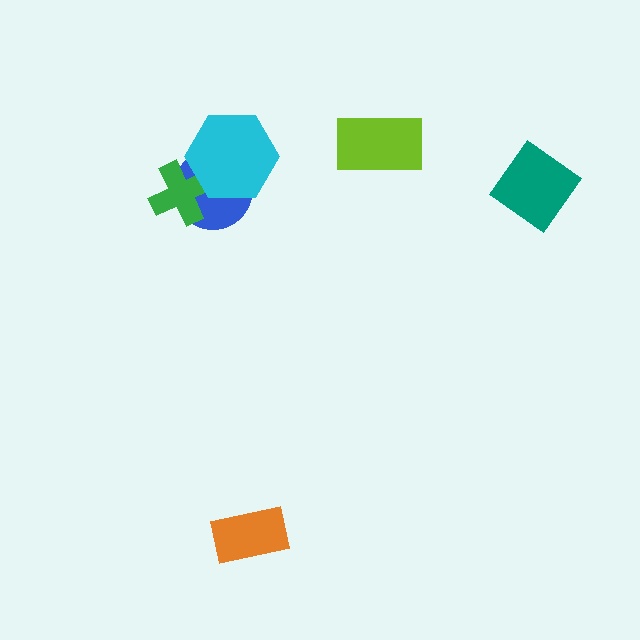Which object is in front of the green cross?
The cyan hexagon is in front of the green cross.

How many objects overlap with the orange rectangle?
0 objects overlap with the orange rectangle.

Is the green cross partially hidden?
Yes, it is partially covered by another shape.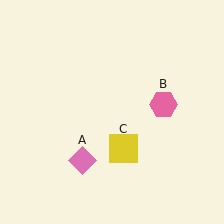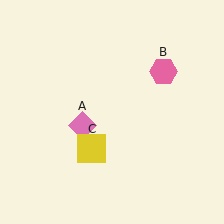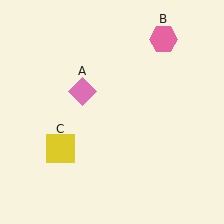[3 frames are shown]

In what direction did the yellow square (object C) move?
The yellow square (object C) moved left.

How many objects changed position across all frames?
3 objects changed position: pink diamond (object A), pink hexagon (object B), yellow square (object C).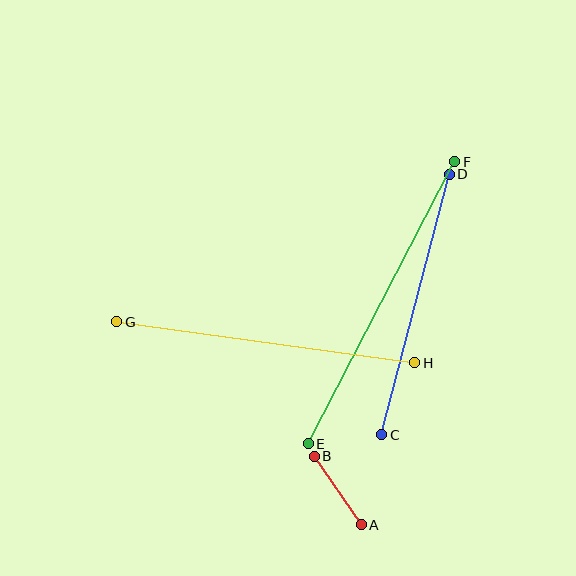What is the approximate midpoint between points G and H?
The midpoint is at approximately (266, 342) pixels.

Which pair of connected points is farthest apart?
Points E and F are farthest apart.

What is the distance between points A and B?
The distance is approximately 83 pixels.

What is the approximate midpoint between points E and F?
The midpoint is at approximately (382, 303) pixels.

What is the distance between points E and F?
The distance is approximately 318 pixels.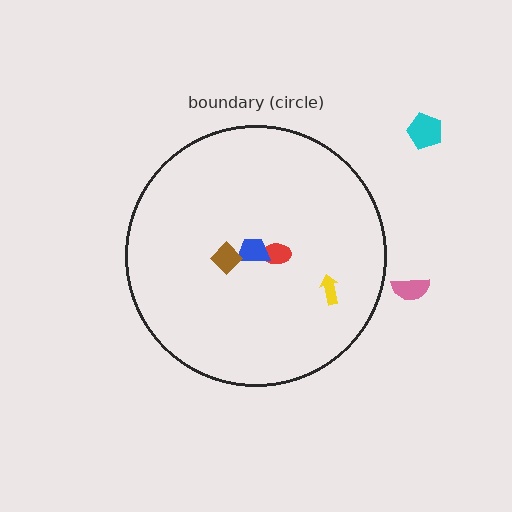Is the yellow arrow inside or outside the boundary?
Inside.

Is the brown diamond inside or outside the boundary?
Inside.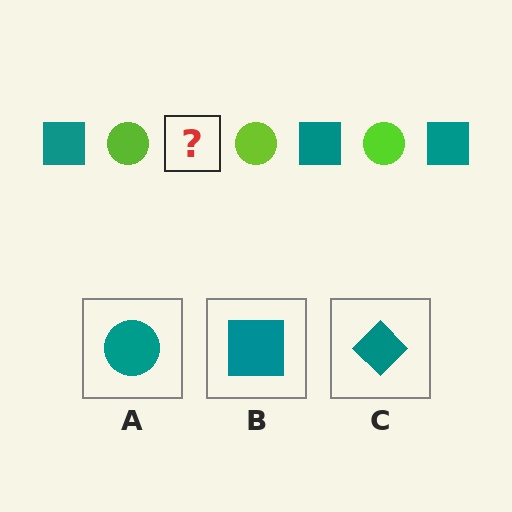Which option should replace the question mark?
Option B.